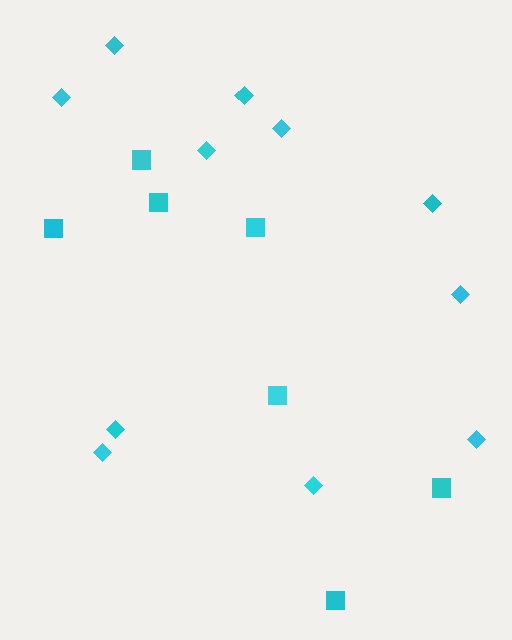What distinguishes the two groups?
There are 2 groups: one group of squares (7) and one group of diamonds (11).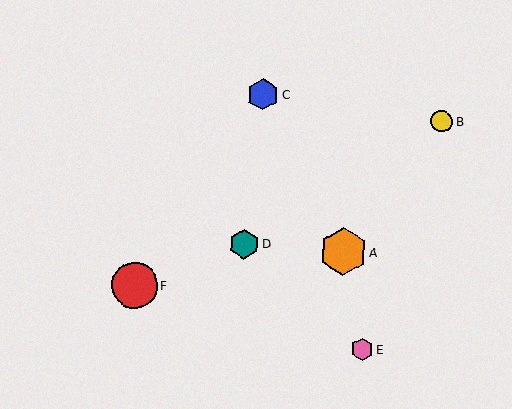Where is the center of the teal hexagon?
The center of the teal hexagon is at (244, 244).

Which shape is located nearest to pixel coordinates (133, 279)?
The red circle (labeled F) at (135, 285) is nearest to that location.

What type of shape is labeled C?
Shape C is a blue hexagon.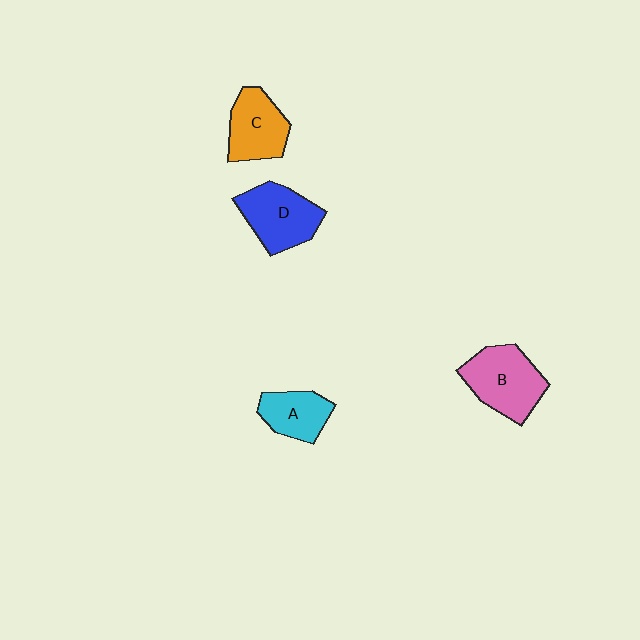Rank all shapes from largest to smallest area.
From largest to smallest: B (pink), D (blue), C (orange), A (cyan).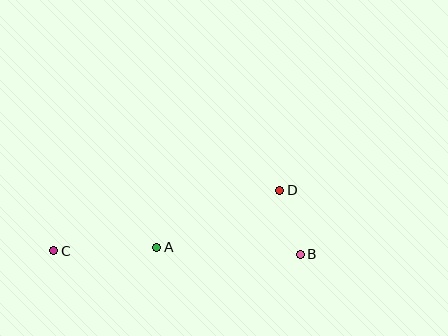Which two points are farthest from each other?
Points B and C are farthest from each other.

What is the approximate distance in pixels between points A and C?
The distance between A and C is approximately 103 pixels.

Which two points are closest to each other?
Points B and D are closest to each other.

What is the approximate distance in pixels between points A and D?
The distance between A and D is approximately 136 pixels.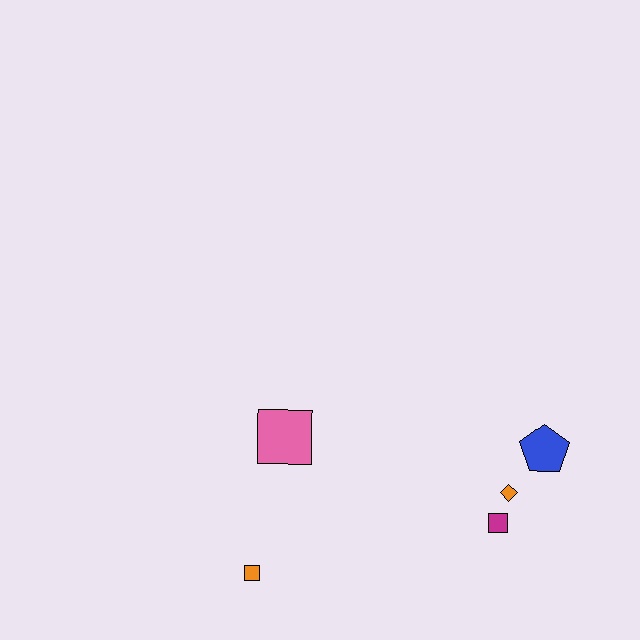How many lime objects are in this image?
There are no lime objects.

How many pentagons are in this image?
There is 1 pentagon.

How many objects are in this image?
There are 5 objects.